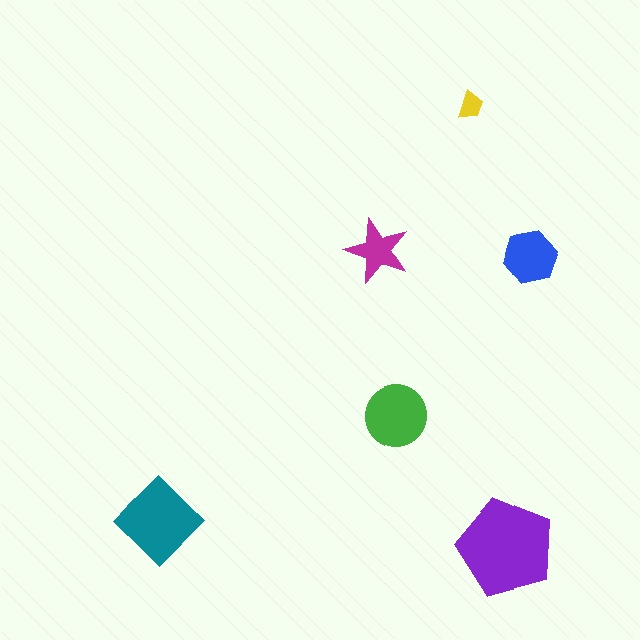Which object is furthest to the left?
The teal diamond is leftmost.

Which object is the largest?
The purple pentagon.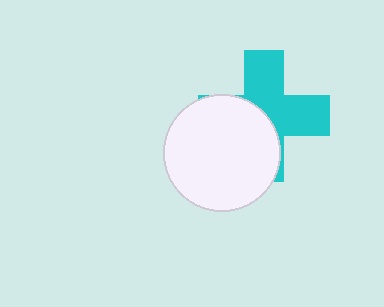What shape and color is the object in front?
The object in front is a white circle.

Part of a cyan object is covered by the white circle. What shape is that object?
It is a cross.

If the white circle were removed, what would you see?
You would see the complete cyan cross.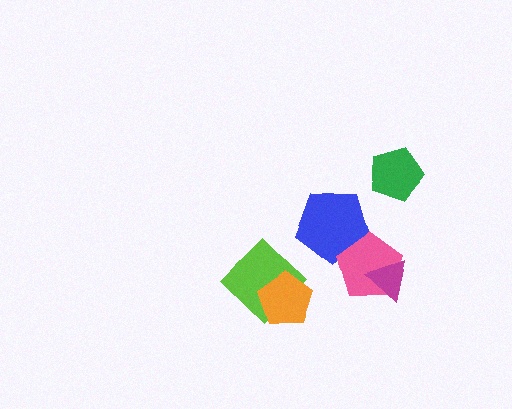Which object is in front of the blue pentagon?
The pink pentagon is in front of the blue pentagon.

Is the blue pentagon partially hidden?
Yes, it is partially covered by another shape.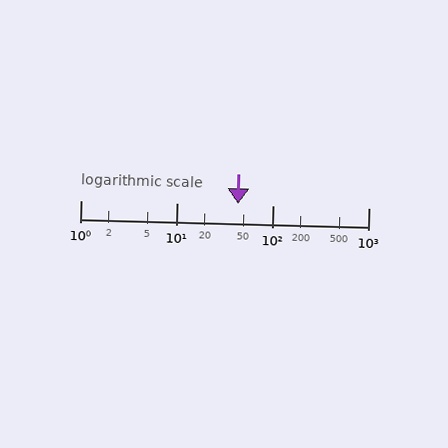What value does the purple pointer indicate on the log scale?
The pointer indicates approximately 44.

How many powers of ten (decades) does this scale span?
The scale spans 3 decades, from 1 to 1000.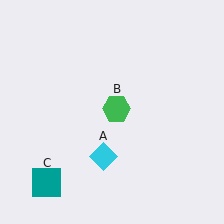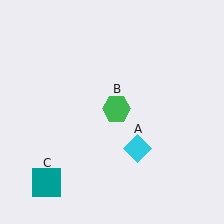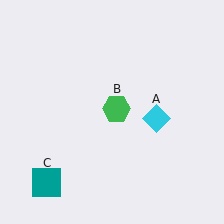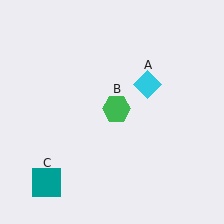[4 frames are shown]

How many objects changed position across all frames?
1 object changed position: cyan diamond (object A).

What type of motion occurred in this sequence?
The cyan diamond (object A) rotated counterclockwise around the center of the scene.